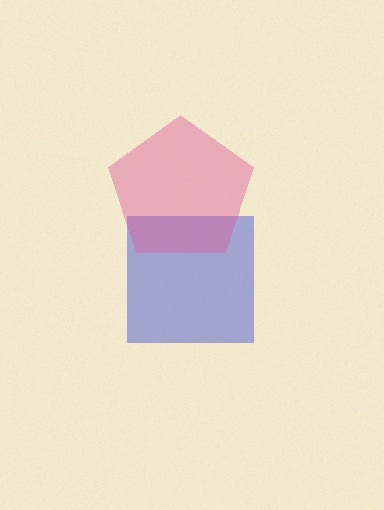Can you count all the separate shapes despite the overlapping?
Yes, there are 2 separate shapes.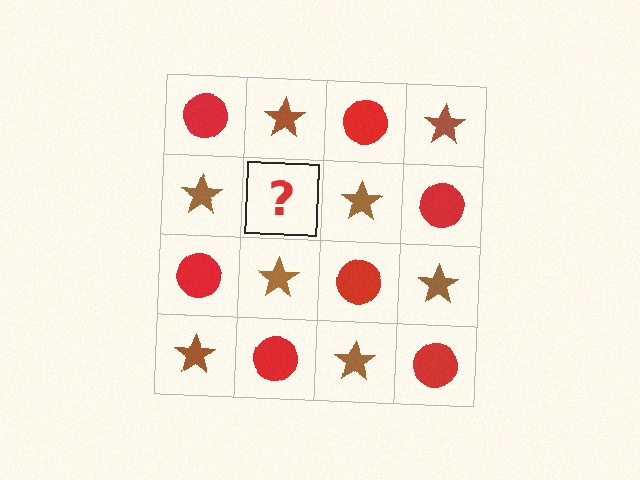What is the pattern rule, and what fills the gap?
The rule is that it alternates red circle and brown star in a checkerboard pattern. The gap should be filled with a red circle.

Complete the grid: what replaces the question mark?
The question mark should be replaced with a red circle.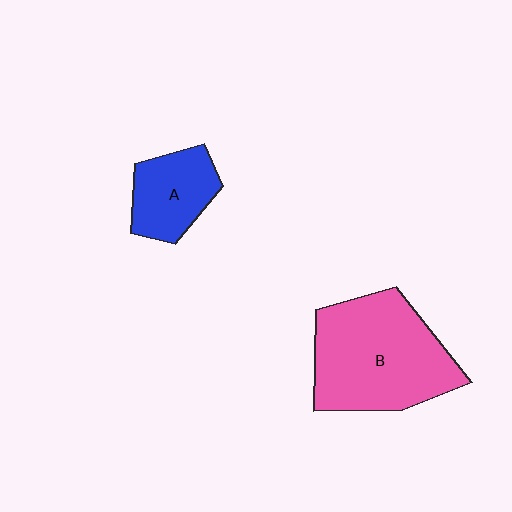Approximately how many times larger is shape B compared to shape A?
Approximately 2.2 times.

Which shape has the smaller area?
Shape A (blue).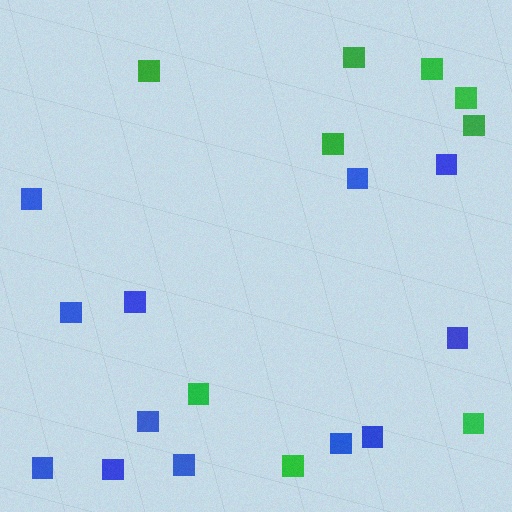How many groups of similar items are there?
There are 2 groups: one group of green squares (9) and one group of blue squares (12).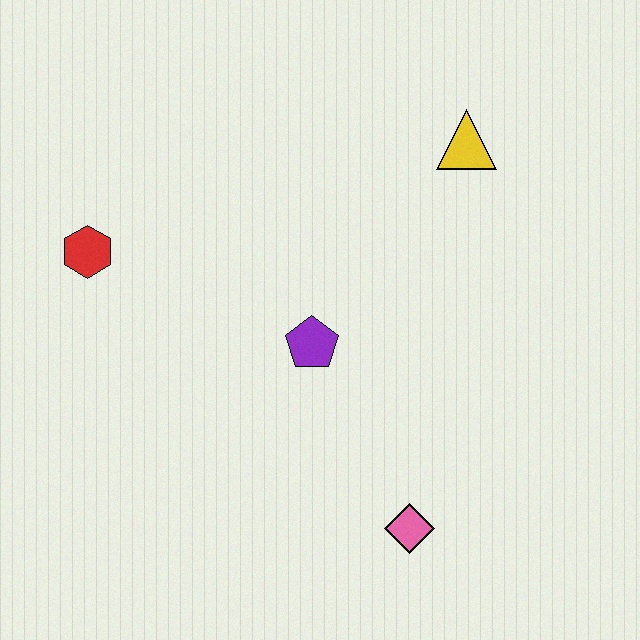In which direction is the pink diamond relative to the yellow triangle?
The pink diamond is below the yellow triangle.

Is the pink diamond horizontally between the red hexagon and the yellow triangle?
Yes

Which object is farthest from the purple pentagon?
The yellow triangle is farthest from the purple pentagon.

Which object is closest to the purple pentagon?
The pink diamond is closest to the purple pentagon.